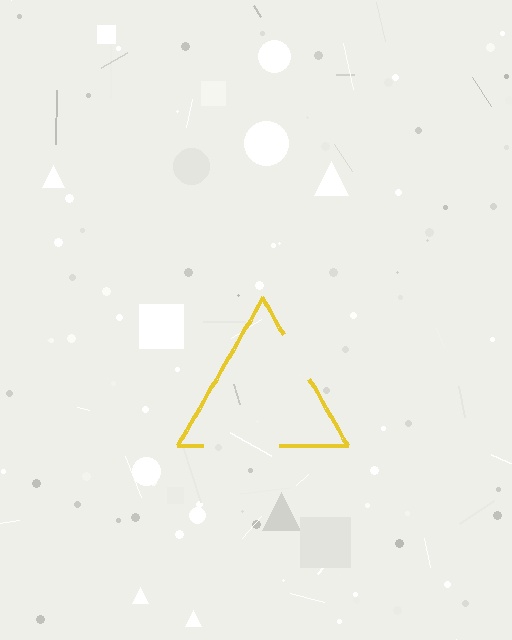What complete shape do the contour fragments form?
The contour fragments form a triangle.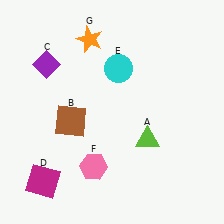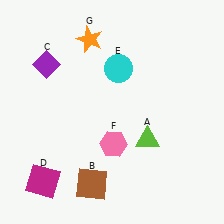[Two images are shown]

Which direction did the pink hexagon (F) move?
The pink hexagon (F) moved up.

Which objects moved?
The objects that moved are: the brown square (B), the pink hexagon (F).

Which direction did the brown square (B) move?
The brown square (B) moved down.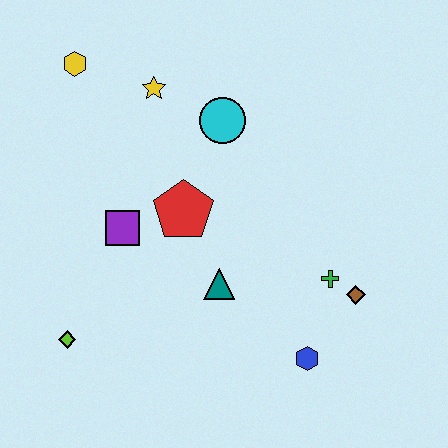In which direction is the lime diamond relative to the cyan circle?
The lime diamond is below the cyan circle.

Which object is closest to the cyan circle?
The yellow star is closest to the cyan circle.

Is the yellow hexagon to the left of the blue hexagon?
Yes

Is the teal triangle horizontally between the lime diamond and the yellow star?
No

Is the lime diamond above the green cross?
No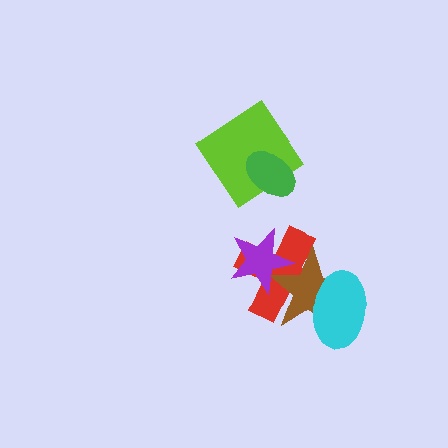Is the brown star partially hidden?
Yes, it is partially covered by another shape.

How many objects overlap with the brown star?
3 objects overlap with the brown star.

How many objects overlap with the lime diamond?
1 object overlaps with the lime diamond.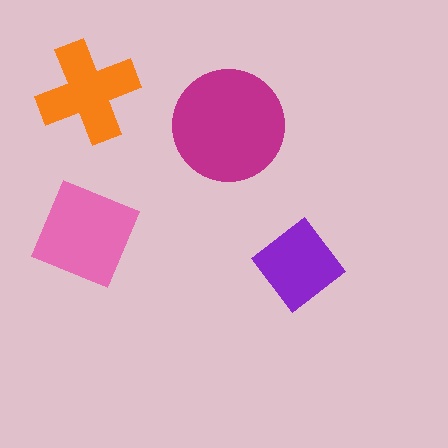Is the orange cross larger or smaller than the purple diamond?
Larger.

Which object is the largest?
The magenta circle.